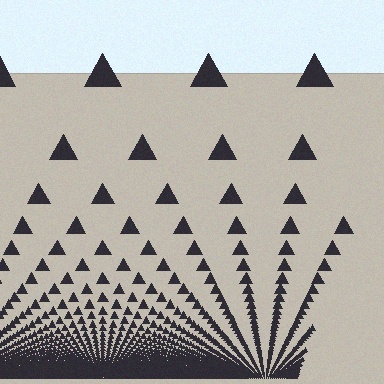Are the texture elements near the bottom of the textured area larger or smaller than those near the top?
Smaller. The gradient is inverted — elements near the bottom are smaller and denser.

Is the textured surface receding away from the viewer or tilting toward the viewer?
The surface appears to tilt toward the viewer. Texture elements get larger and sparser toward the top.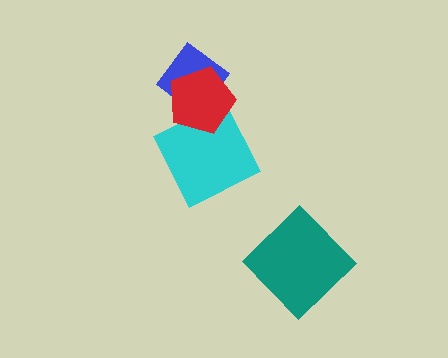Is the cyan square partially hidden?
Yes, it is partially covered by another shape.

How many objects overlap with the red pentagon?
2 objects overlap with the red pentagon.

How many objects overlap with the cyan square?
1 object overlaps with the cyan square.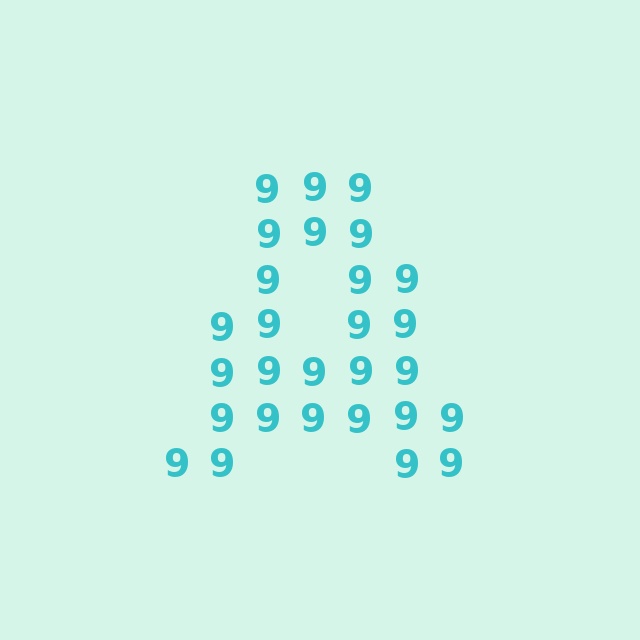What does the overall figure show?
The overall figure shows the letter A.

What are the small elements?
The small elements are digit 9's.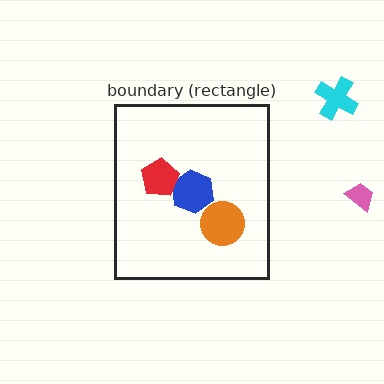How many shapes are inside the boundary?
3 inside, 2 outside.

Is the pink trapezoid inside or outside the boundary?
Outside.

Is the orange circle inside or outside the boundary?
Inside.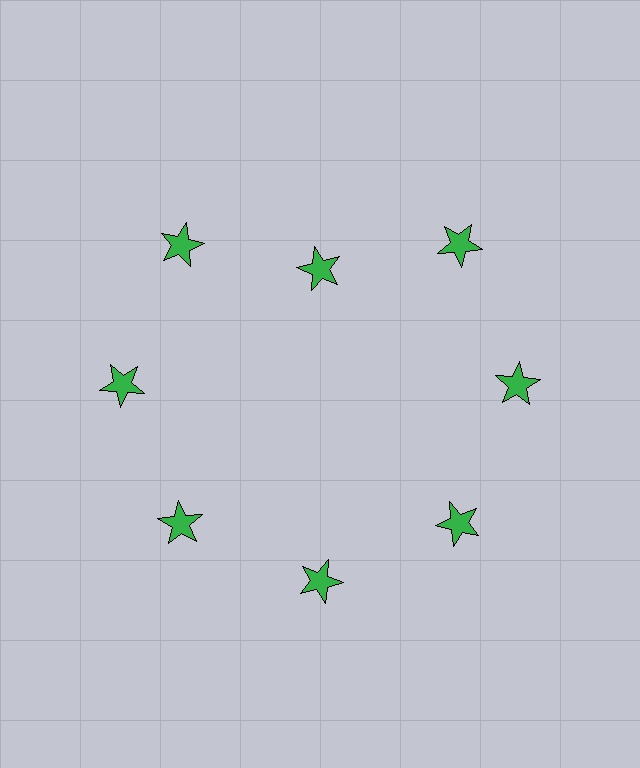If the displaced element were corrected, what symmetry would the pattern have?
It would have 8-fold rotational symmetry — the pattern would map onto itself every 45 degrees.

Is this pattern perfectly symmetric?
No. The 8 green stars are arranged in a ring, but one element near the 12 o'clock position is pulled inward toward the center, breaking the 8-fold rotational symmetry.